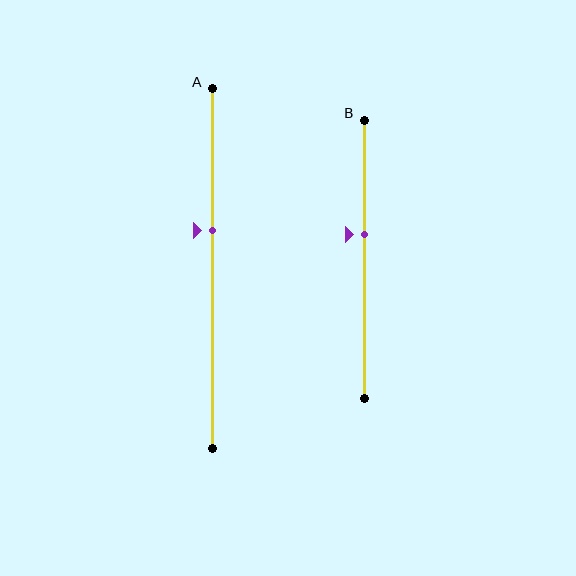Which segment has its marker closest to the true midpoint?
Segment B has its marker closest to the true midpoint.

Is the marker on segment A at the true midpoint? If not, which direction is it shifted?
No, the marker on segment A is shifted upward by about 11% of the segment length.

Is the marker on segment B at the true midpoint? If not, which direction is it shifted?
No, the marker on segment B is shifted upward by about 9% of the segment length.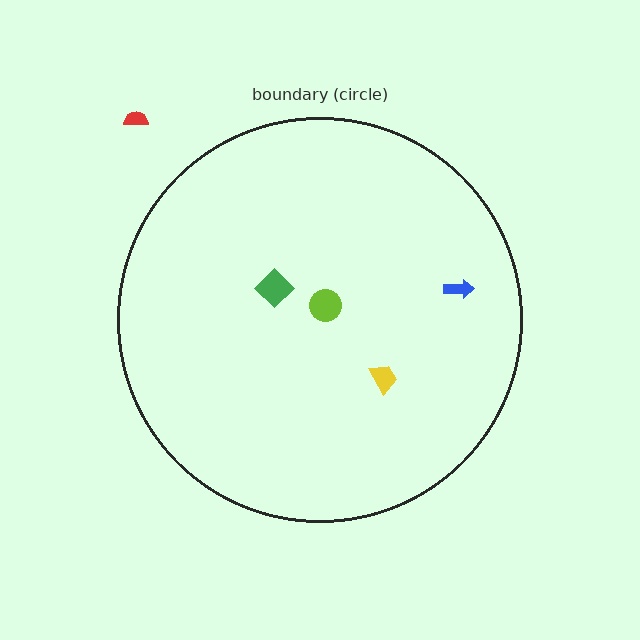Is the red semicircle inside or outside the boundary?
Outside.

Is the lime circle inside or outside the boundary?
Inside.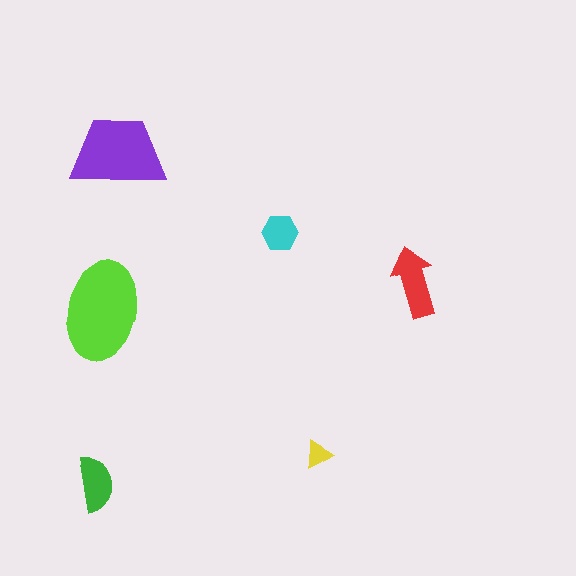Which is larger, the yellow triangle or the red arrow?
The red arrow.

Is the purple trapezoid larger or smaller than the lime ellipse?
Smaller.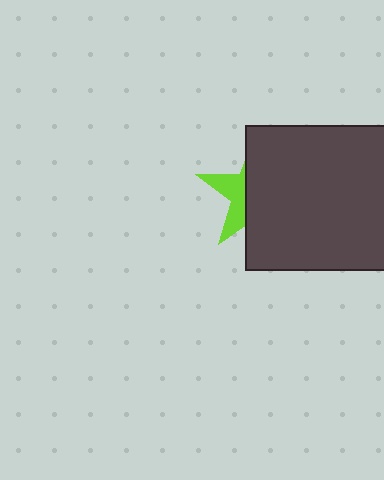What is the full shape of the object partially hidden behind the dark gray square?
The partially hidden object is a lime star.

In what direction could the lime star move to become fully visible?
The lime star could move left. That would shift it out from behind the dark gray square entirely.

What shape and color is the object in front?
The object in front is a dark gray square.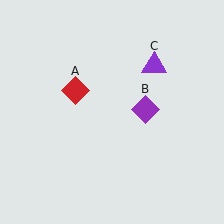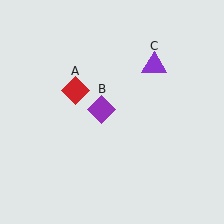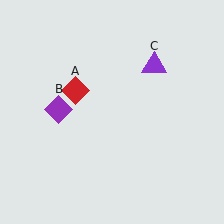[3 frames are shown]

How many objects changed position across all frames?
1 object changed position: purple diamond (object B).